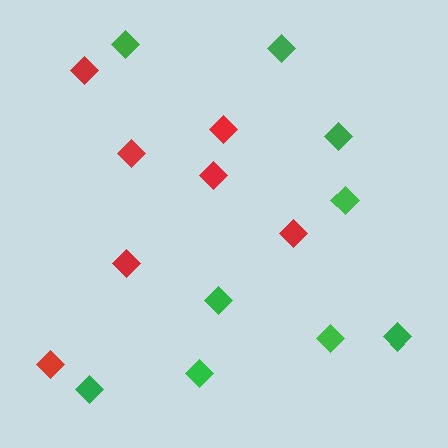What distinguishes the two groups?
There are 2 groups: one group of red diamonds (7) and one group of green diamonds (9).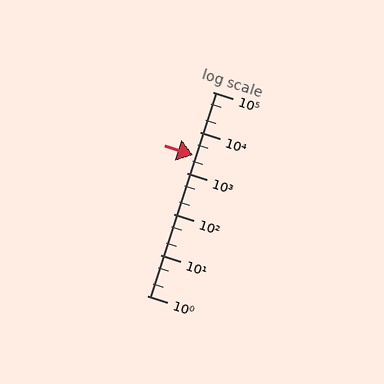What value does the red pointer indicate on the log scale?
The pointer indicates approximately 2800.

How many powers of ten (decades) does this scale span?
The scale spans 5 decades, from 1 to 100000.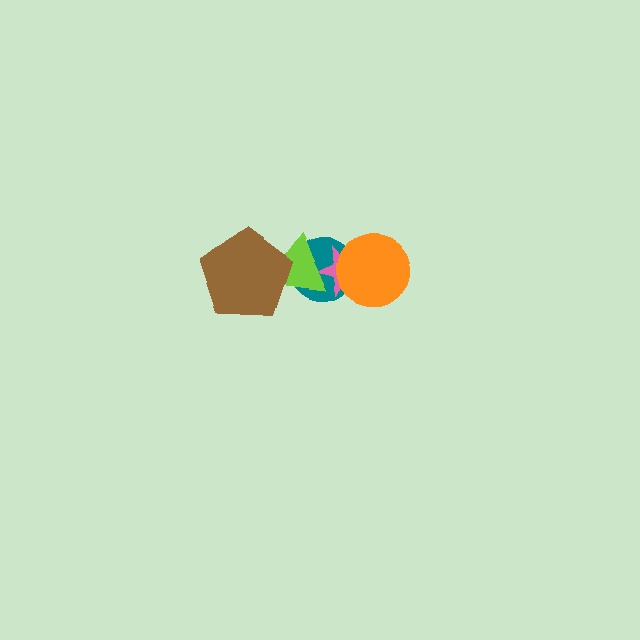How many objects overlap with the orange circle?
2 objects overlap with the orange circle.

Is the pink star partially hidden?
Yes, it is partially covered by another shape.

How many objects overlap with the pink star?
3 objects overlap with the pink star.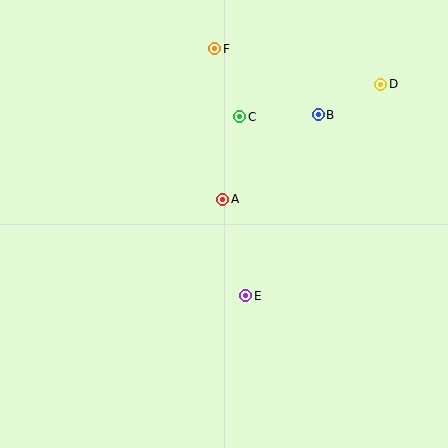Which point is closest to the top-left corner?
Point F is closest to the top-left corner.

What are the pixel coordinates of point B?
Point B is at (318, 115).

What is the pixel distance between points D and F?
The distance between D and F is 169 pixels.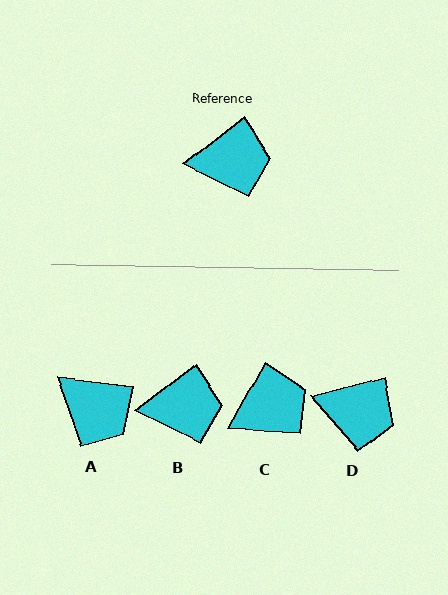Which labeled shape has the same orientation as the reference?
B.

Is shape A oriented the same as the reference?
No, it is off by about 45 degrees.